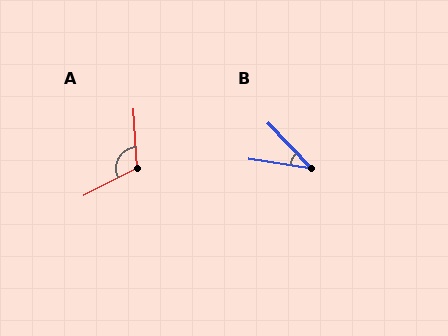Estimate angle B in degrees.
Approximately 37 degrees.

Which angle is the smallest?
B, at approximately 37 degrees.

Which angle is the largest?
A, at approximately 114 degrees.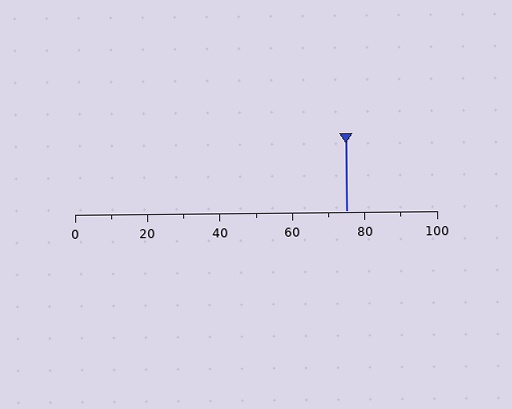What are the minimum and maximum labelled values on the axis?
The axis runs from 0 to 100.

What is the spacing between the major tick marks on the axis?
The major ticks are spaced 20 apart.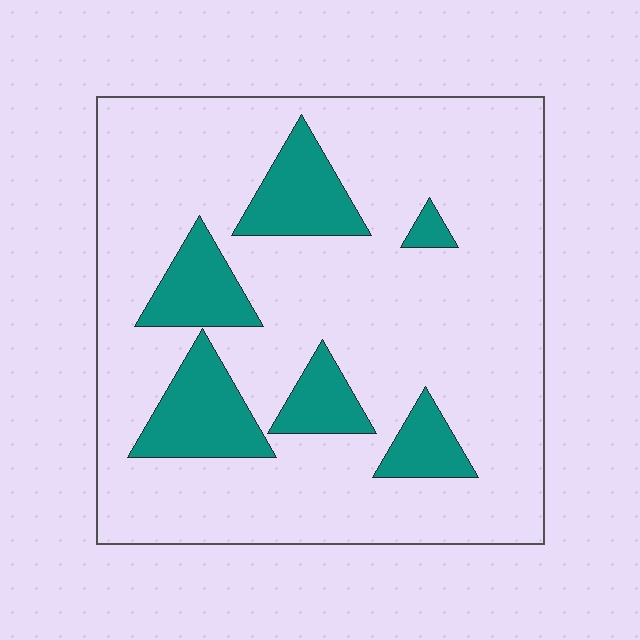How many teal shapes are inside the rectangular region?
6.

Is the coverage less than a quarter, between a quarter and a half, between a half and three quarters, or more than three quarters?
Less than a quarter.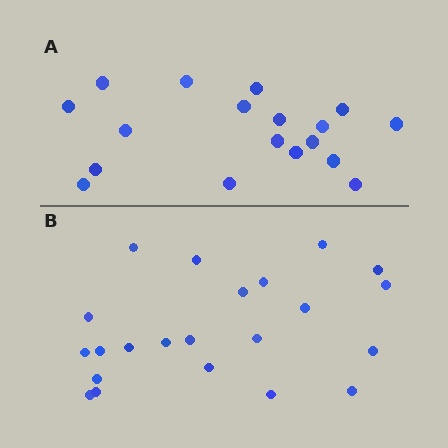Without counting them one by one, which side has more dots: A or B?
Region B (the bottom region) has more dots.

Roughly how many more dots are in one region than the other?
Region B has about 4 more dots than region A.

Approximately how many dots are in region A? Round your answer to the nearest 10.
About 20 dots. (The exact count is 18, which rounds to 20.)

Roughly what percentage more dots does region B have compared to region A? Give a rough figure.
About 20% more.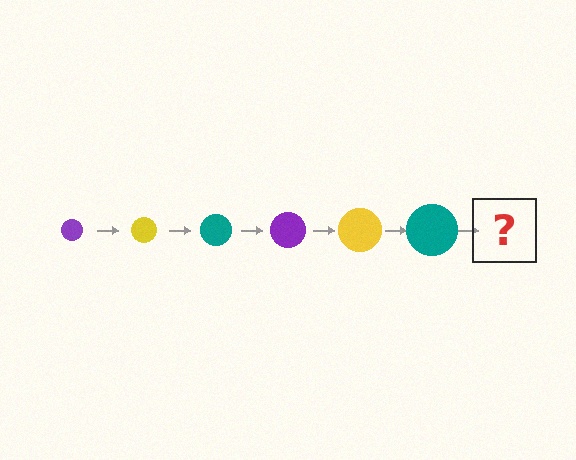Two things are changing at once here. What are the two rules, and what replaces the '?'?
The two rules are that the circle grows larger each step and the color cycles through purple, yellow, and teal. The '?' should be a purple circle, larger than the previous one.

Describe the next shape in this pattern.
It should be a purple circle, larger than the previous one.